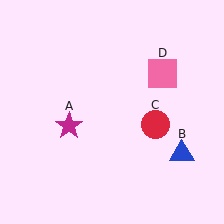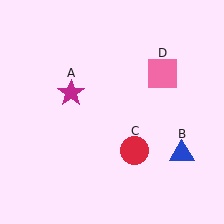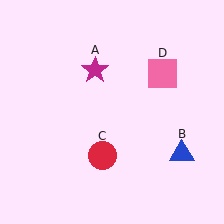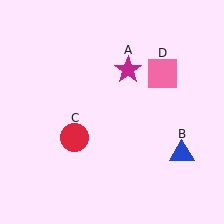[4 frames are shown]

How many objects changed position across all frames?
2 objects changed position: magenta star (object A), red circle (object C).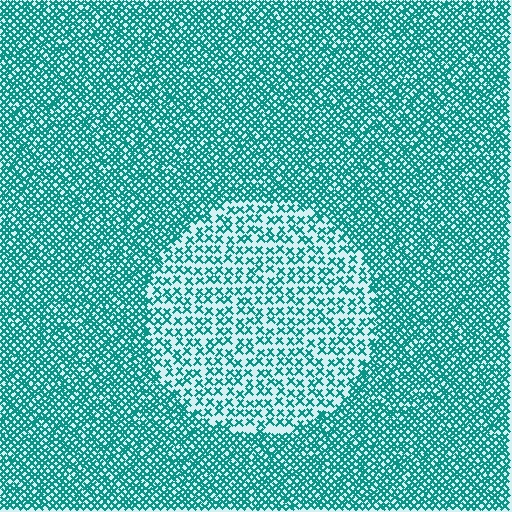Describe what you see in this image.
The image contains small teal elements arranged at two different densities. A circle-shaped region is visible where the elements are less densely packed than the surrounding area.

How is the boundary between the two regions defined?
The boundary is defined by a change in element density (approximately 2.1x ratio). All elements are the same color, size, and shape.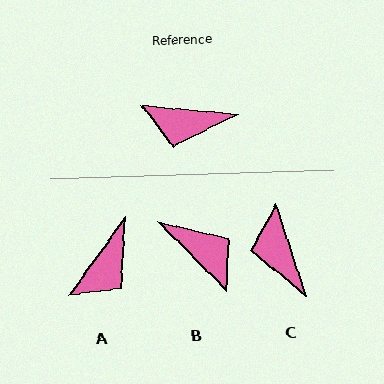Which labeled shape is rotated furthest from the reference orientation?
B, about 140 degrees away.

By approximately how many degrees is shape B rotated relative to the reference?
Approximately 140 degrees counter-clockwise.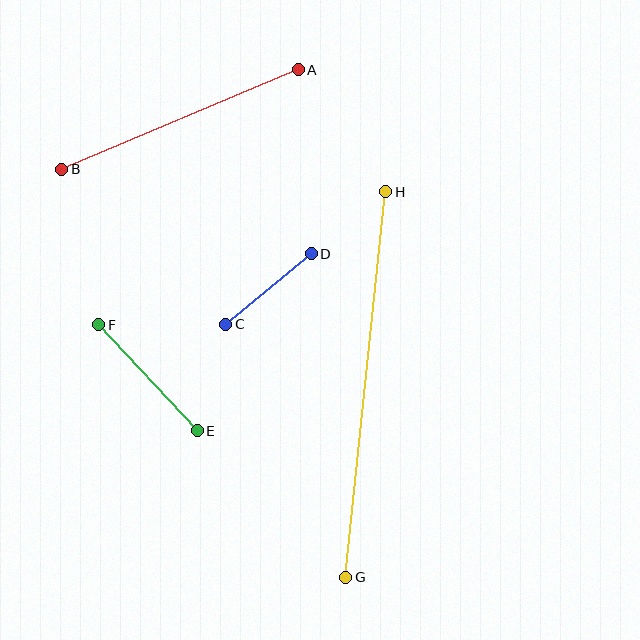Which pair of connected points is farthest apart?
Points G and H are farthest apart.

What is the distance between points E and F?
The distance is approximately 144 pixels.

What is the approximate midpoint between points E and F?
The midpoint is at approximately (148, 378) pixels.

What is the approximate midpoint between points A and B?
The midpoint is at approximately (180, 120) pixels.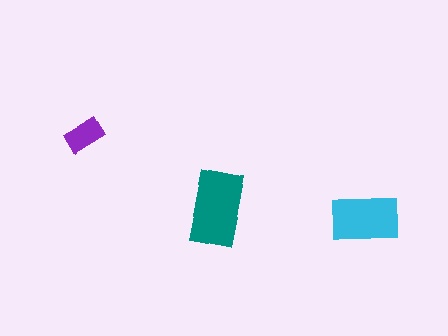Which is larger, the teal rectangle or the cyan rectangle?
The teal one.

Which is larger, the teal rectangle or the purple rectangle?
The teal one.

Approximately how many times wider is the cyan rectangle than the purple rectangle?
About 2 times wider.